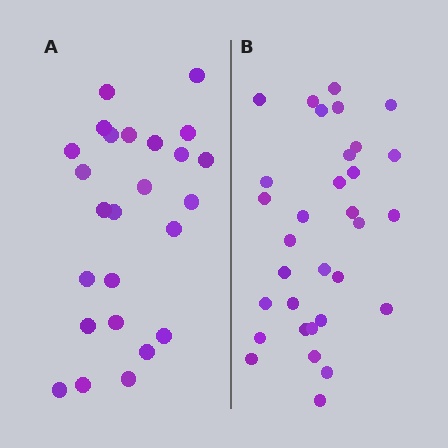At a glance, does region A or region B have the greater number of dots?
Region B (the right region) has more dots.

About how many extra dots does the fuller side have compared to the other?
Region B has roughly 8 or so more dots than region A.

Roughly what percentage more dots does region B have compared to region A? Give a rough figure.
About 30% more.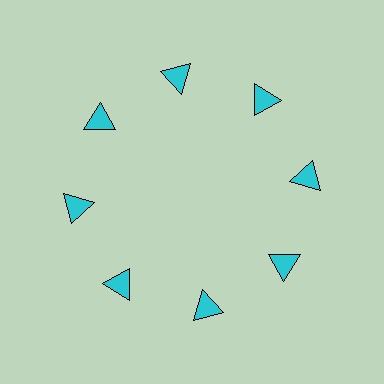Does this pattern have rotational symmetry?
Yes, this pattern has 8-fold rotational symmetry. It looks the same after rotating 45 degrees around the center.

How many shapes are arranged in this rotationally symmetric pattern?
There are 8 shapes, arranged in 8 groups of 1.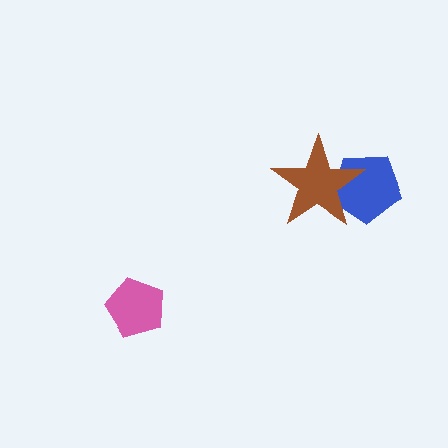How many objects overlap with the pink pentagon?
0 objects overlap with the pink pentagon.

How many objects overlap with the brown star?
1 object overlaps with the brown star.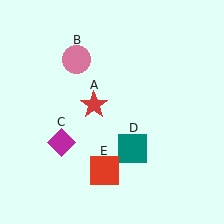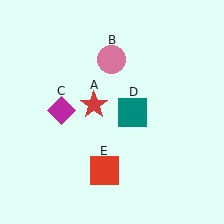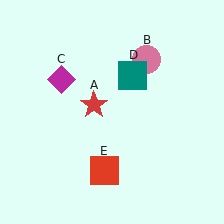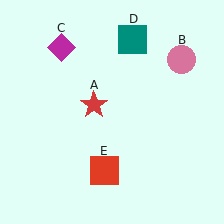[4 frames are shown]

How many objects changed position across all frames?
3 objects changed position: pink circle (object B), magenta diamond (object C), teal square (object D).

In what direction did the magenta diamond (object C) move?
The magenta diamond (object C) moved up.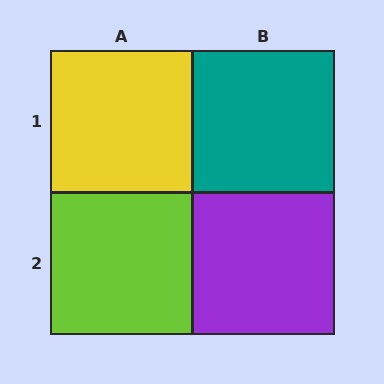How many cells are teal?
1 cell is teal.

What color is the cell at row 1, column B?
Teal.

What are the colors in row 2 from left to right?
Lime, purple.